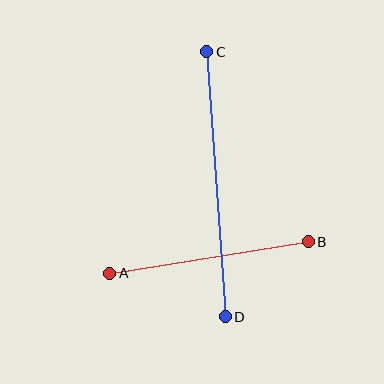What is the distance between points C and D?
The distance is approximately 266 pixels.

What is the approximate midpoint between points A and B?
The midpoint is at approximately (209, 257) pixels.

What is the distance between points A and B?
The distance is approximately 201 pixels.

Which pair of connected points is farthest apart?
Points C and D are farthest apart.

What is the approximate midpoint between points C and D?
The midpoint is at approximately (216, 184) pixels.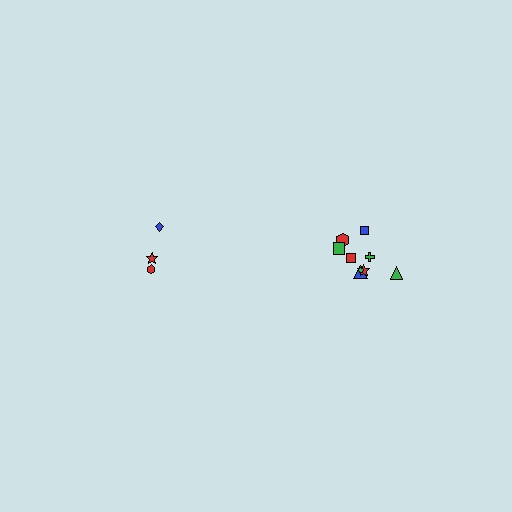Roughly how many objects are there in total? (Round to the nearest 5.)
Roughly 15 objects in total.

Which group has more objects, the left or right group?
The right group.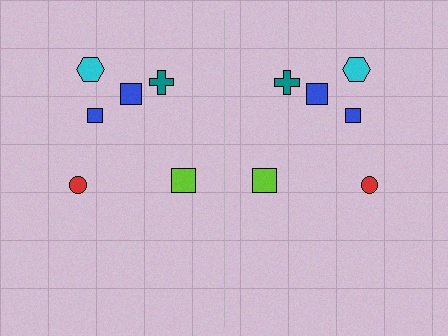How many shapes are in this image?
There are 12 shapes in this image.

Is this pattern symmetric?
Yes, this pattern has bilateral (reflection) symmetry.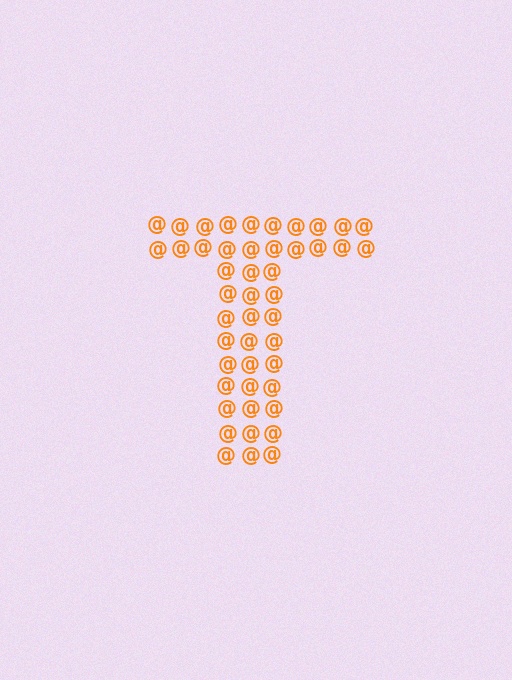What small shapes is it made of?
It is made of small at signs.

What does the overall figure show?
The overall figure shows the letter T.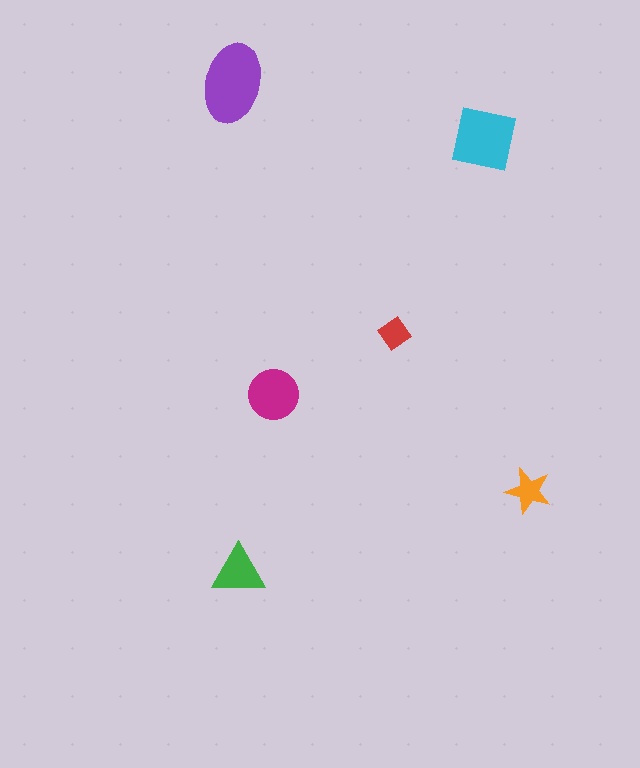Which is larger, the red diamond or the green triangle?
The green triangle.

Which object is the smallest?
The red diamond.